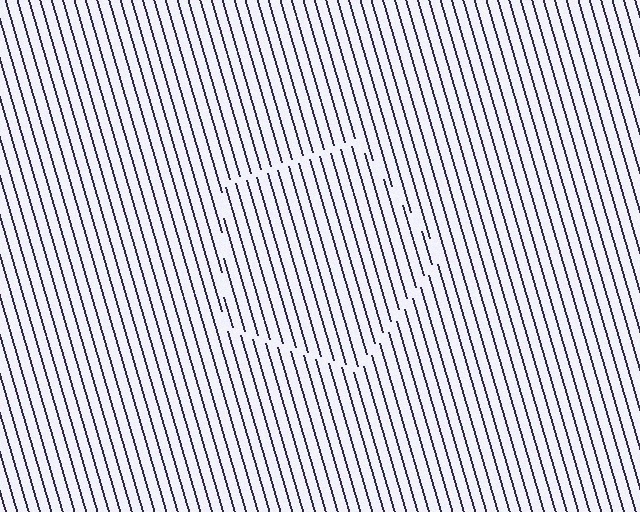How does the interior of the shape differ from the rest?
The interior of the shape contains the same grating, shifted by half a period — the contour is defined by the phase discontinuity where line-ends from the inner and outer gratings abut.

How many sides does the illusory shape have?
5 sides — the line-ends trace a pentagon.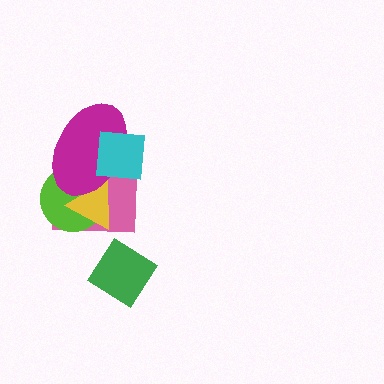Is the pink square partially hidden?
Yes, it is partially covered by another shape.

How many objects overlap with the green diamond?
0 objects overlap with the green diamond.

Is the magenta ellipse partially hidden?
Yes, it is partially covered by another shape.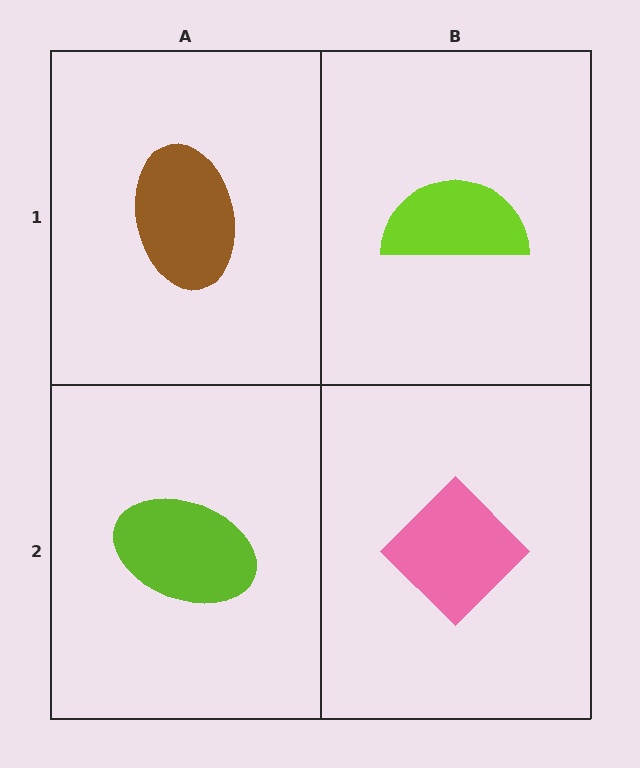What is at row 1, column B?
A lime semicircle.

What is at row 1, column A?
A brown ellipse.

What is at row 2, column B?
A pink diamond.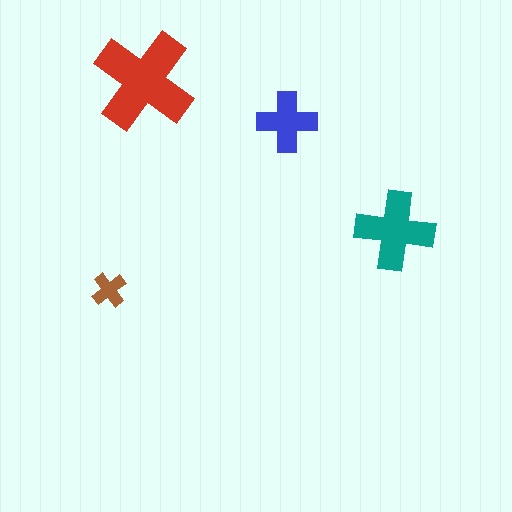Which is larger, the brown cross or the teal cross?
The teal one.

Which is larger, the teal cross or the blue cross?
The teal one.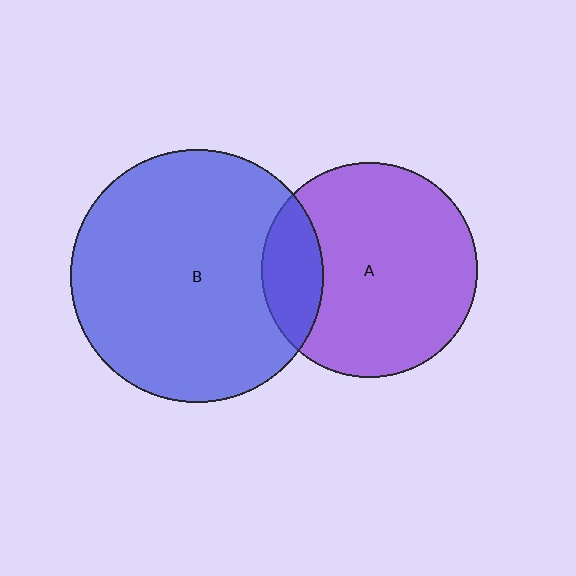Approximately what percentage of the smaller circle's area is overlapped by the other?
Approximately 20%.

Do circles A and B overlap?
Yes.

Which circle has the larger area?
Circle B (blue).